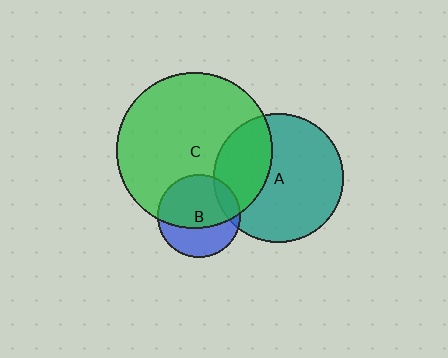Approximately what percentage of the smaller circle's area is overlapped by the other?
Approximately 30%.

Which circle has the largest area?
Circle C (green).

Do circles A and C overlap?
Yes.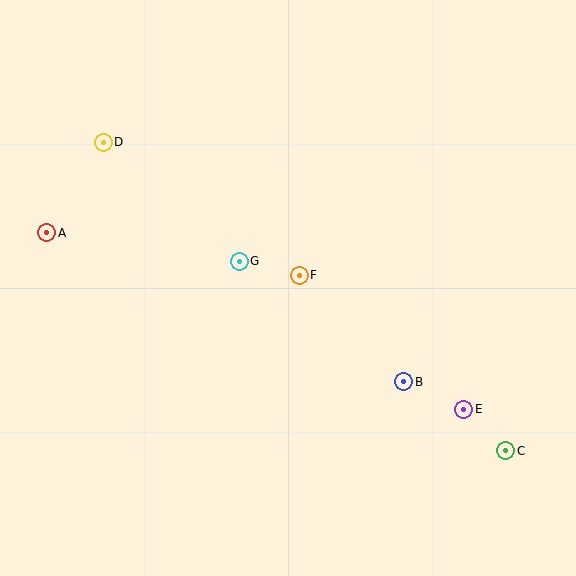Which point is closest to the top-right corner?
Point F is closest to the top-right corner.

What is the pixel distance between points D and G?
The distance between D and G is 181 pixels.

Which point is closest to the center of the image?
Point F at (299, 275) is closest to the center.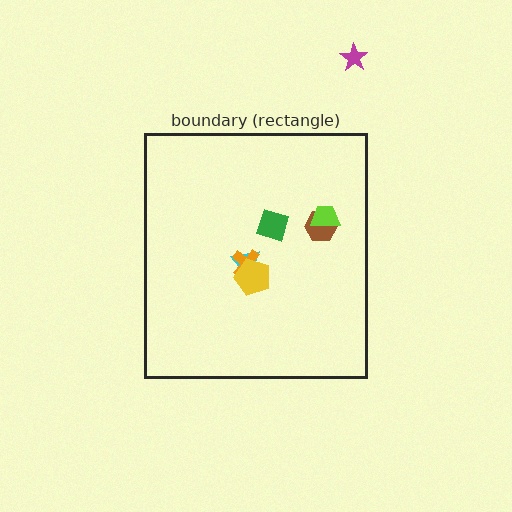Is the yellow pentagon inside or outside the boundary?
Inside.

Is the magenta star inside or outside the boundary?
Outside.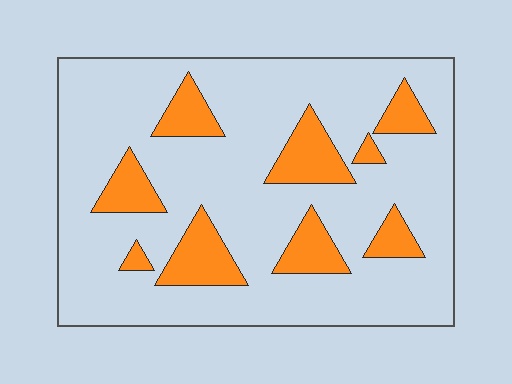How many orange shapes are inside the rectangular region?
9.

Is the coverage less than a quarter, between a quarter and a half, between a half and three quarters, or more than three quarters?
Less than a quarter.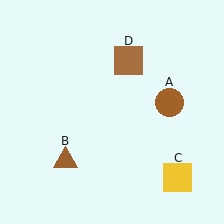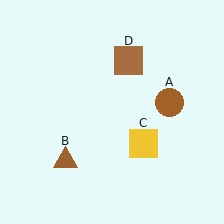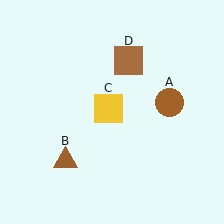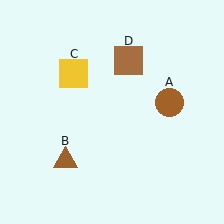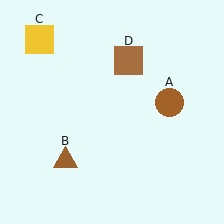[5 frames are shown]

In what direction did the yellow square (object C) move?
The yellow square (object C) moved up and to the left.